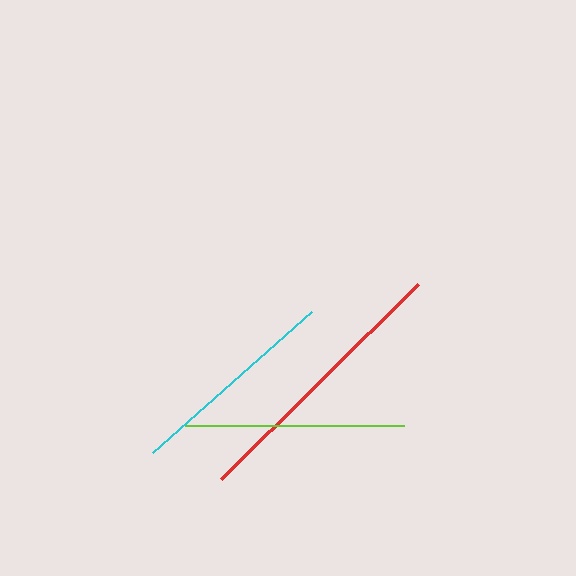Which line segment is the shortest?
The cyan line is the shortest at approximately 212 pixels.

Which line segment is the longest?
The red line is the longest at approximately 277 pixels.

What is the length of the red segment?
The red segment is approximately 277 pixels long.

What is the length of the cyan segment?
The cyan segment is approximately 212 pixels long.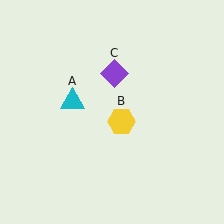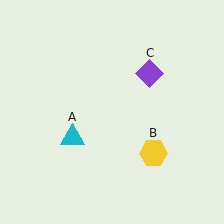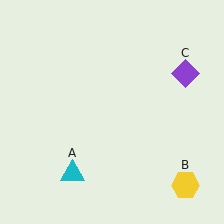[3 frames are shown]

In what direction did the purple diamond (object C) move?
The purple diamond (object C) moved right.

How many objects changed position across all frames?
3 objects changed position: cyan triangle (object A), yellow hexagon (object B), purple diamond (object C).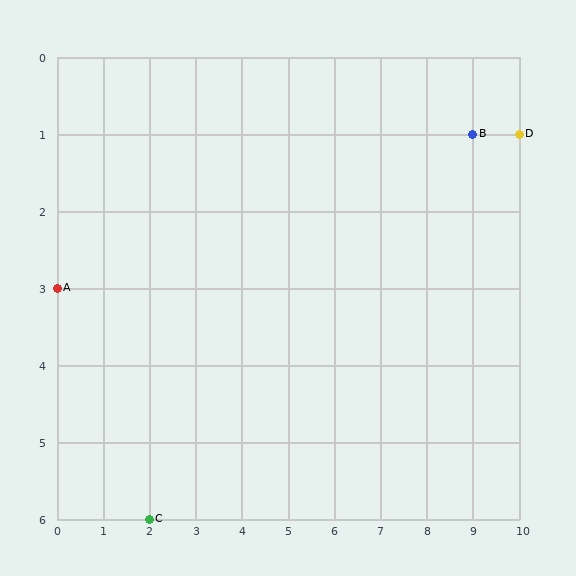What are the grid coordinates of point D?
Point D is at grid coordinates (10, 1).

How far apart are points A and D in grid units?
Points A and D are 10 columns and 2 rows apart (about 10.2 grid units diagonally).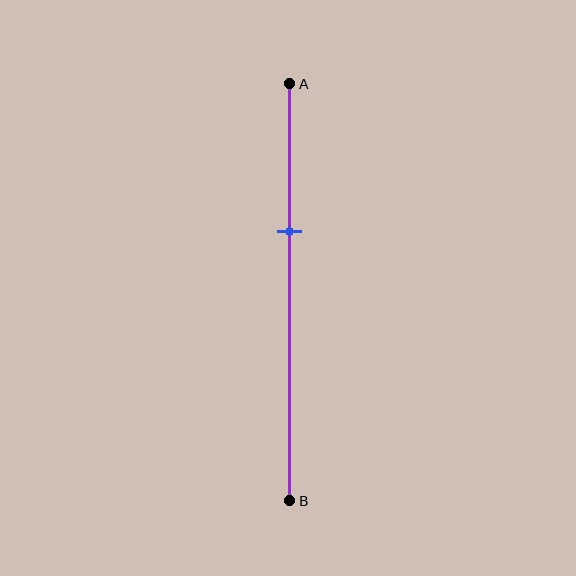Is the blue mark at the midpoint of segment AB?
No, the mark is at about 35% from A, not at the 50% midpoint.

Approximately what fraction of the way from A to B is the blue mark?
The blue mark is approximately 35% of the way from A to B.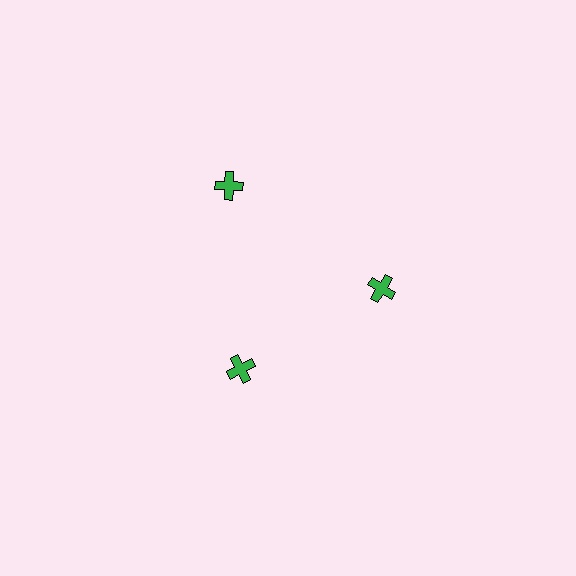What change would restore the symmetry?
The symmetry would be restored by moving it inward, back onto the ring so that all 3 crosses sit at equal angles and equal distance from the center.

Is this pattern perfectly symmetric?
No. The 3 green crosses are arranged in a ring, but one element near the 11 o'clock position is pushed outward from the center, breaking the 3-fold rotational symmetry.